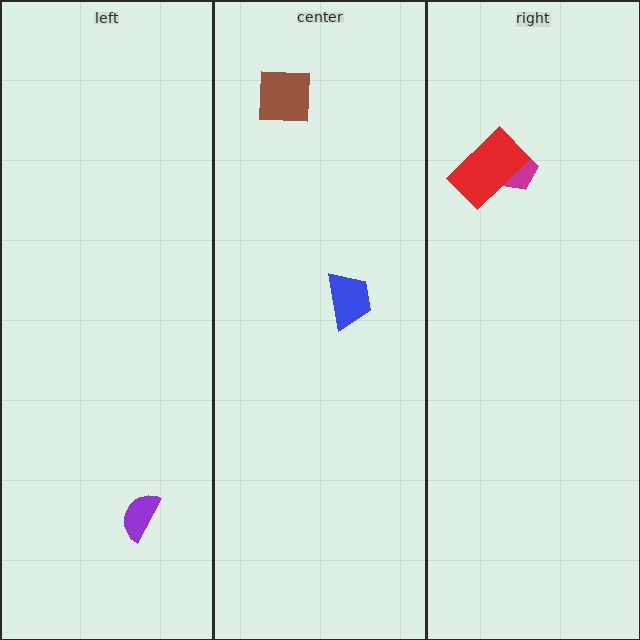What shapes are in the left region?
The purple semicircle.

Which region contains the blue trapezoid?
The center region.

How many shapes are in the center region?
2.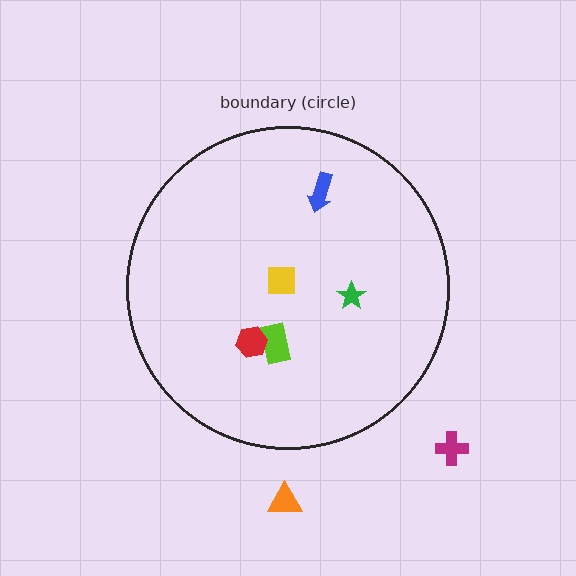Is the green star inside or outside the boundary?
Inside.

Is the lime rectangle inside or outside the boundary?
Inside.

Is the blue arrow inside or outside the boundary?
Inside.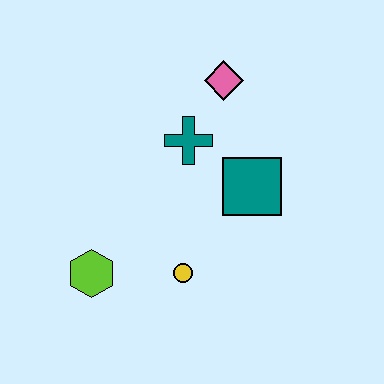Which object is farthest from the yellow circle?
The pink diamond is farthest from the yellow circle.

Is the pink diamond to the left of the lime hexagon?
No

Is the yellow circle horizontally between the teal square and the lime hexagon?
Yes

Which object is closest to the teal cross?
The pink diamond is closest to the teal cross.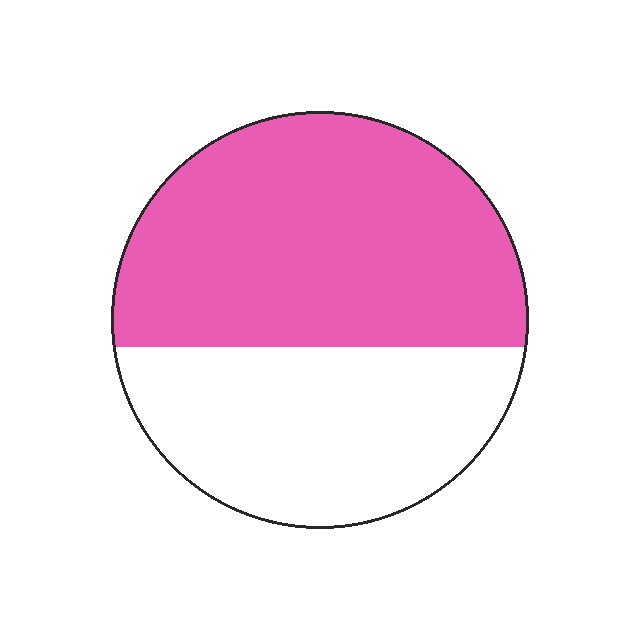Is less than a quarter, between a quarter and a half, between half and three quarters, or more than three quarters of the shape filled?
Between half and three quarters.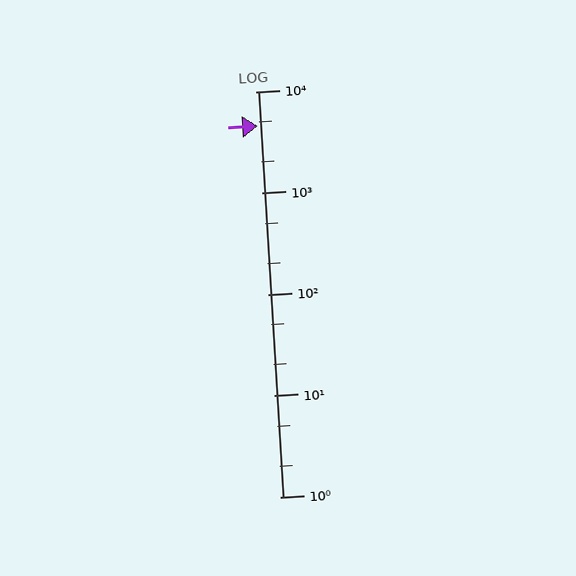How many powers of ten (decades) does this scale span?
The scale spans 4 decades, from 1 to 10000.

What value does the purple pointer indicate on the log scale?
The pointer indicates approximately 4600.